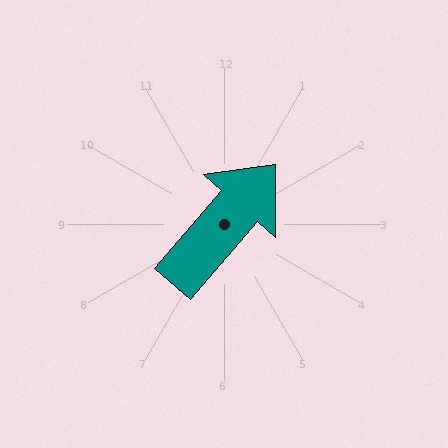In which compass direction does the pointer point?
Northeast.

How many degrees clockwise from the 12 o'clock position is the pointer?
Approximately 41 degrees.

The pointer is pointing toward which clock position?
Roughly 1 o'clock.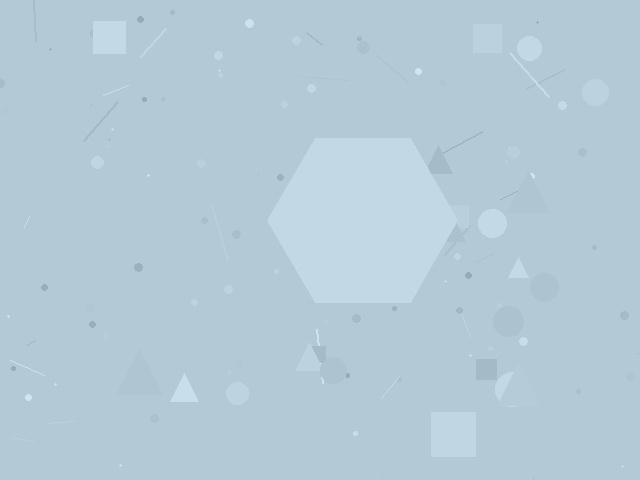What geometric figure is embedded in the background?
A hexagon is embedded in the background.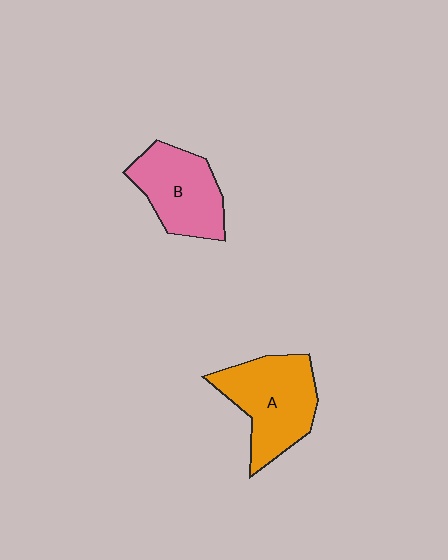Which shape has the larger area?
Shape A (orange).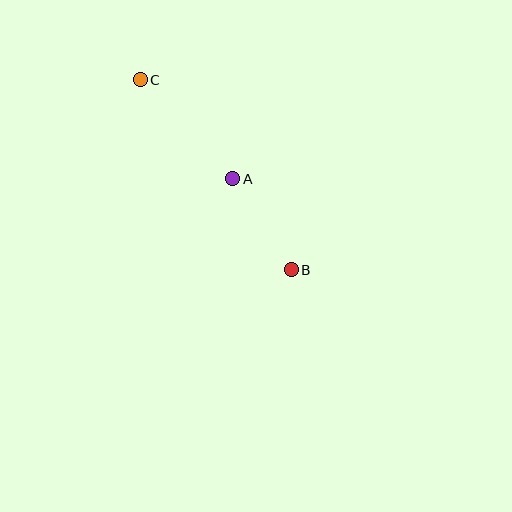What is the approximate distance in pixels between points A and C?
The distance between A and C is approximately 135 pixels.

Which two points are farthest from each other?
Points B and C are farthest from each other.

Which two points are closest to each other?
Points A and B are closest to each other.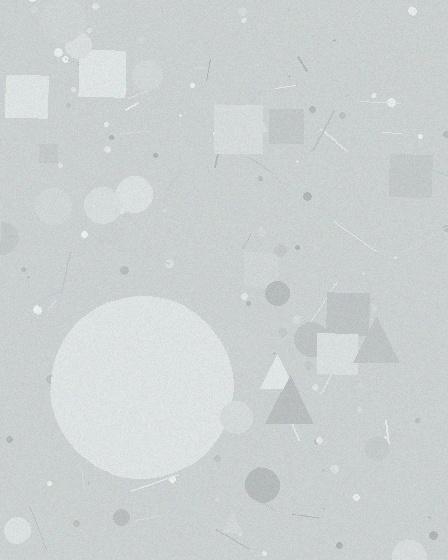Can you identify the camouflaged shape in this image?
The camouflaged shape is a circle.